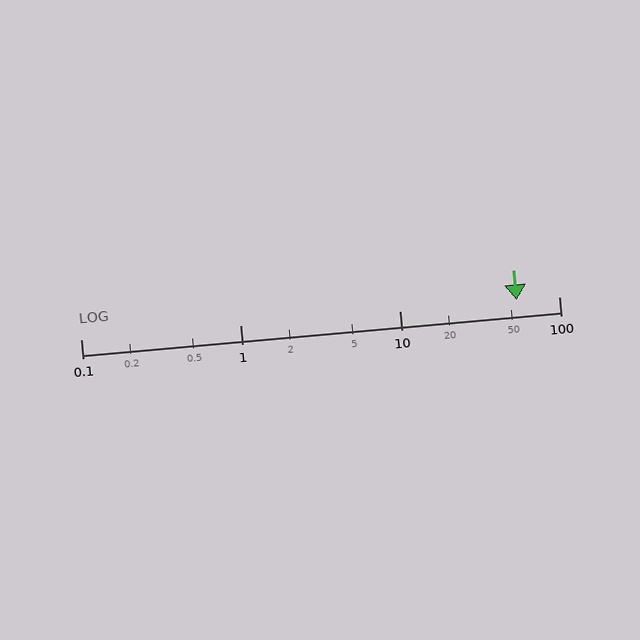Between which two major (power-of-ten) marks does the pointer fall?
The pointer is between 10 and 100.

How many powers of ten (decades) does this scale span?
The scale spans 3 decades, from 0.1 to 100.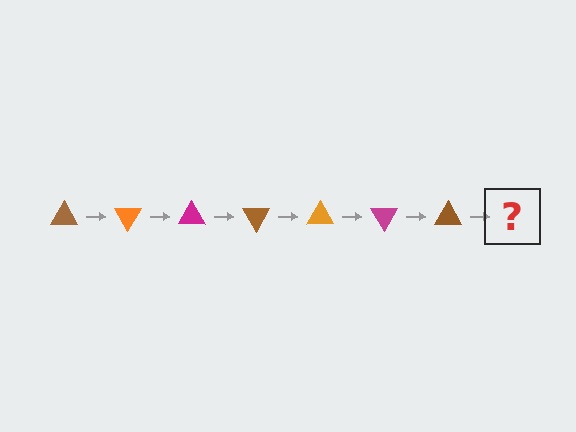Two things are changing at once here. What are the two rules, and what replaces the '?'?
The two rules are that it rotates 60 degrees each step and the color cycles through brown, orange, and magenta. The '?' should be an orange triangle, rotated 420 degrees from the start.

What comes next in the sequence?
The next element should be an orange triangle, rotated 420 degrees from the start.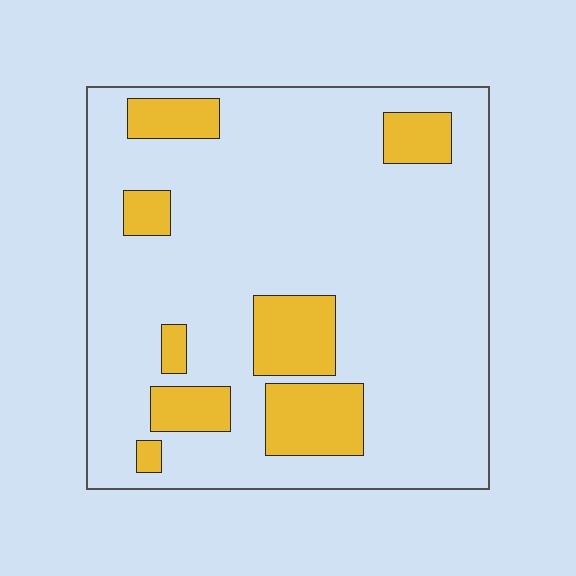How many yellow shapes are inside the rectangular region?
8.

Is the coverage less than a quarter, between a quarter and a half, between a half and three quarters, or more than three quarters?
Less than a quarter.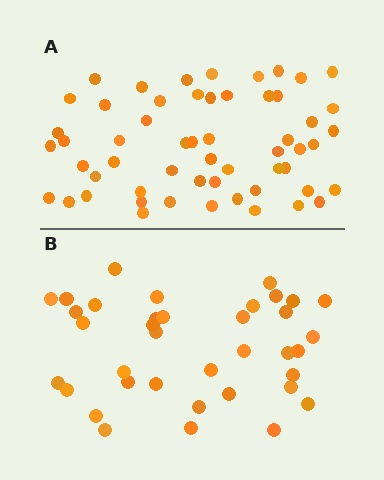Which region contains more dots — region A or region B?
Region A (the top region) has more dots.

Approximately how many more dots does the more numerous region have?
Region A has approximately 20 more dots than region B.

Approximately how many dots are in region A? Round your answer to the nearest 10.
About 60 dots. (The exact count is 56, which rounds to 60.)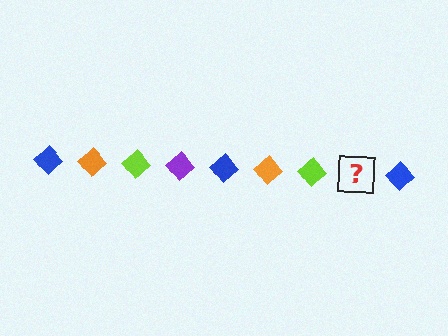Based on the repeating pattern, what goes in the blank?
The blank should be a purple diamond.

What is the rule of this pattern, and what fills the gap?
The rule is that the pattern cycles through blue, orange, lime, purple diamonds. The gap should be filled with a purple diamond.